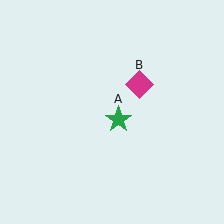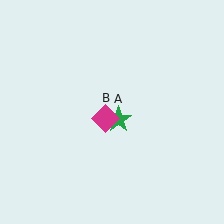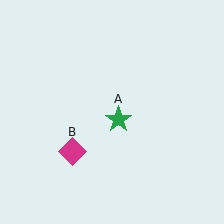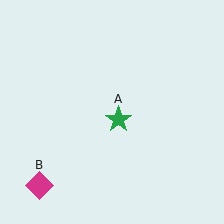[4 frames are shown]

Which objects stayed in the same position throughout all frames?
Green star (object A) remained stationary.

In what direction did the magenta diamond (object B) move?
The magenta diamond (object B) moved down and to the left.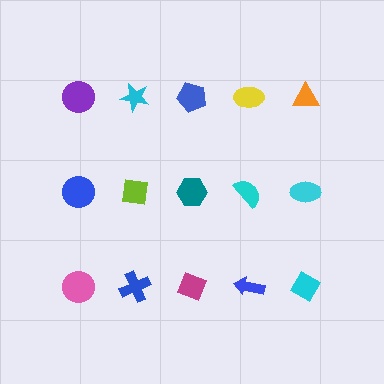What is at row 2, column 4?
A cyan semicircle.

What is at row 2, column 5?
A cyan ellipse.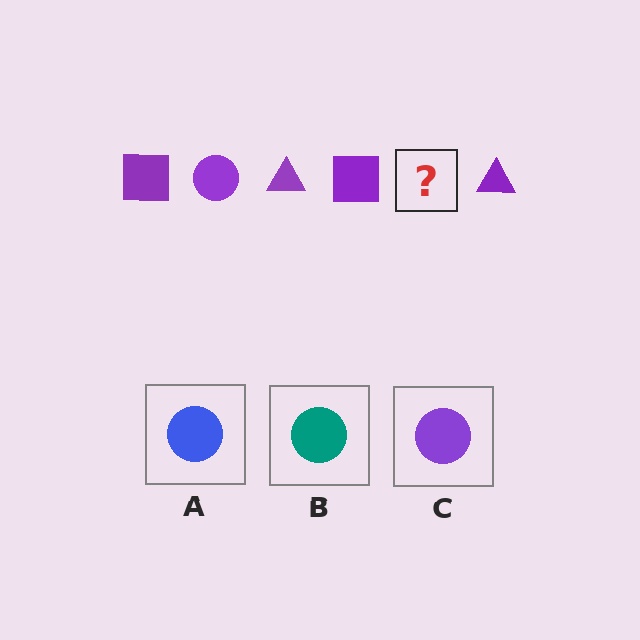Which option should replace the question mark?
Option C.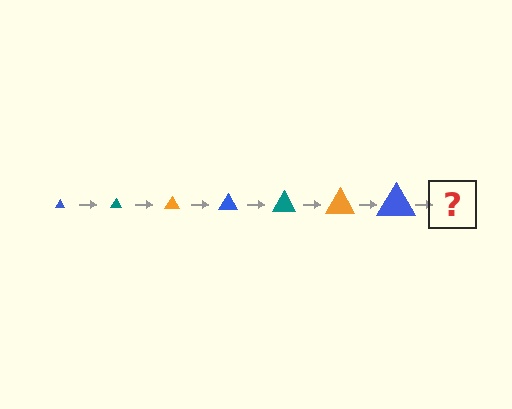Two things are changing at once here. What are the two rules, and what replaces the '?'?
The two rules are that the triangle grows larger each step and the color cycles through blue, teal, and orange. The '?' should be a teal triangle, larger than the previous one.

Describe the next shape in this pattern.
It should be a teal triangle, larger than the previous one.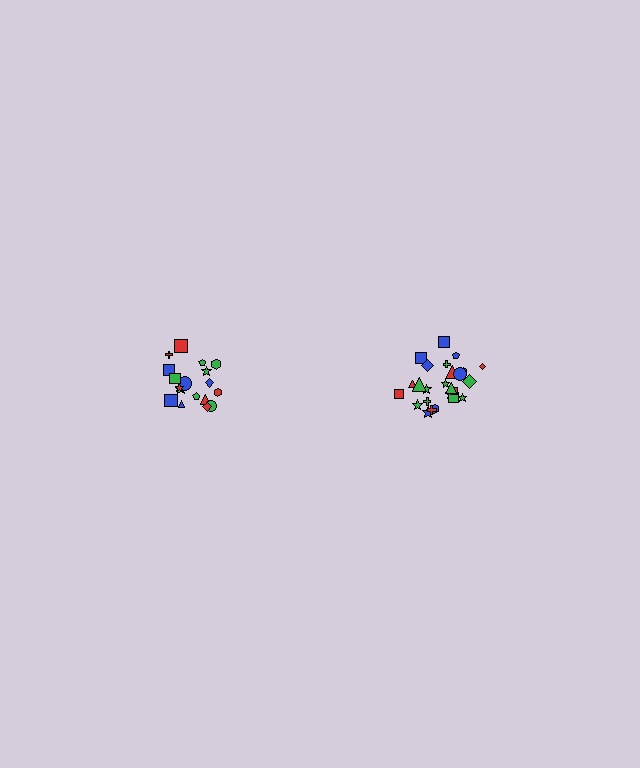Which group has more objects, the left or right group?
The right group.